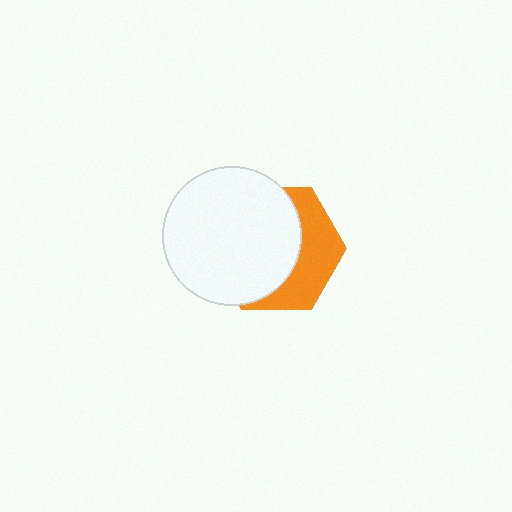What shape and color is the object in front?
The object in front is a white circle.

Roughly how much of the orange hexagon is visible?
A small part of it is visible (roughly 38%).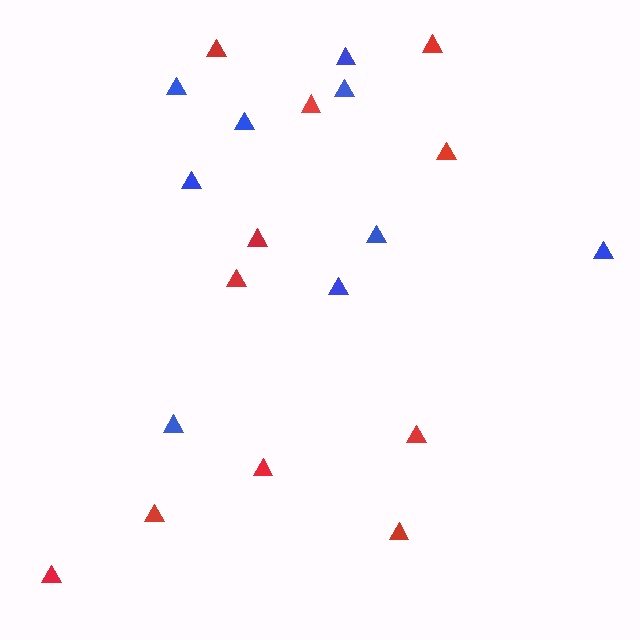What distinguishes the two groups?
There are 2 groups: one group of red triangles (11) and one group of blue triangles (9).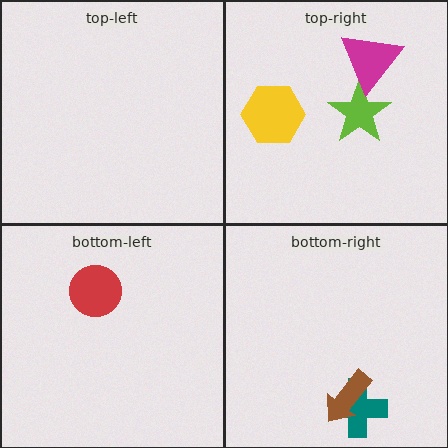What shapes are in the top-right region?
The lime star, the yellow hexagon, the magenta triangle.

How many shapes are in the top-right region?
3.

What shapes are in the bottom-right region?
The teal cross, the brown arrow.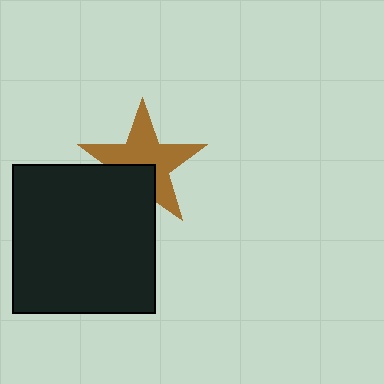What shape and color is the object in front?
The object in front is a black rectangle.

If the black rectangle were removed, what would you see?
You would see the complete brown star.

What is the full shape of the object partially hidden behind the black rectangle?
The partially hidden object is a brown star.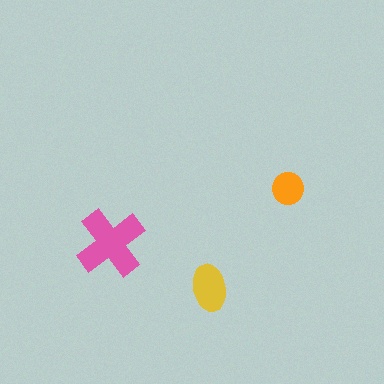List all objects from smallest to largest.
The orange circle, the yellow ellipse, the pink cross.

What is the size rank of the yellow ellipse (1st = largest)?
2nd.